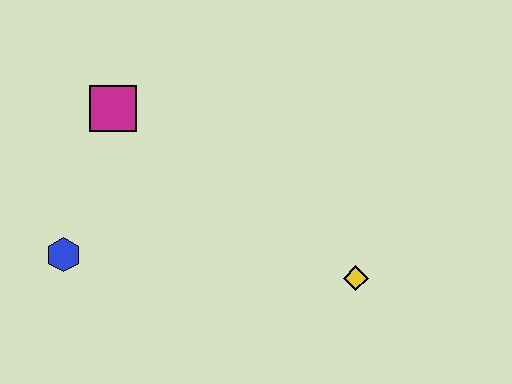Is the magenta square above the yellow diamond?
Yes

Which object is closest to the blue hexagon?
The magenta square is closest to the blue hexagon.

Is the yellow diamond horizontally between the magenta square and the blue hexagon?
No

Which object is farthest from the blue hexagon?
The yellow diamond is farthest from the blue hexagon.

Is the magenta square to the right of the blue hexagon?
Yes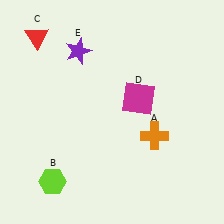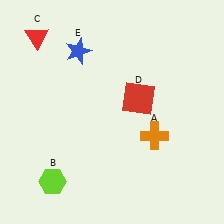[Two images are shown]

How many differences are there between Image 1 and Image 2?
There are 2 differences between the two images.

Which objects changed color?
D changed from magenta to red. E changed from purple to blue.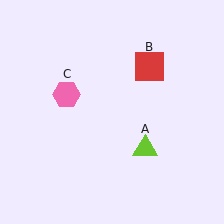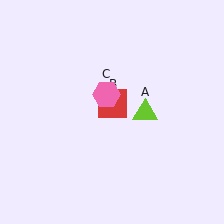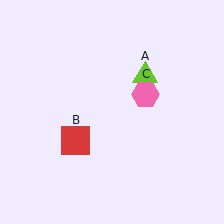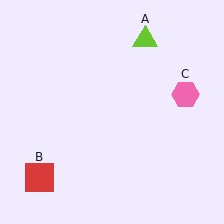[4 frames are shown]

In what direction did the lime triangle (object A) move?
The lime triangle (object A) moved up.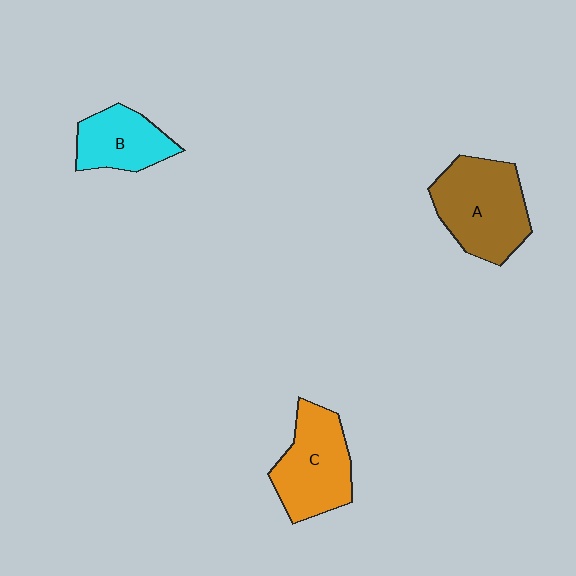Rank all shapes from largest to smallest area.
From largest to smallest: A (brown), C (orange), B (cyan).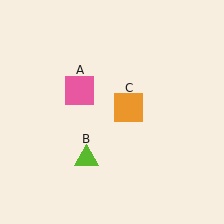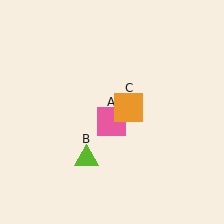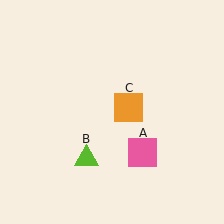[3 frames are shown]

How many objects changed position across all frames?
1 object changed position: pink square (object A).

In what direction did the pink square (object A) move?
The pink square (object A) moved down and to the right.